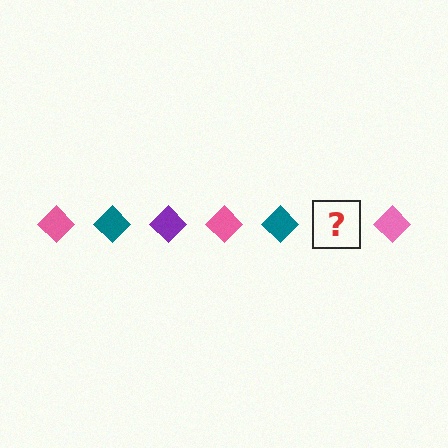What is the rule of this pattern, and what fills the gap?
The rule is that the pattern cycles through pink, teal, purple diamonds. The gap should be filled with a purple diamond.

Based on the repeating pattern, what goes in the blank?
The blank should be a purple diamond.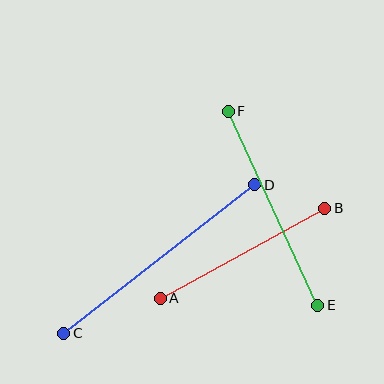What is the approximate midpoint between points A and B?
The midpoint is at approximately (242, 253) pixels.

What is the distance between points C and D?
The distance is approximately 242 pixels.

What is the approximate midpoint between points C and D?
The midpoint is at approximately (159, 259) pixels.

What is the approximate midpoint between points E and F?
The midpoint is at approximately (273, 208) pixels.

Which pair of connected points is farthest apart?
Points C and D are farthest apart.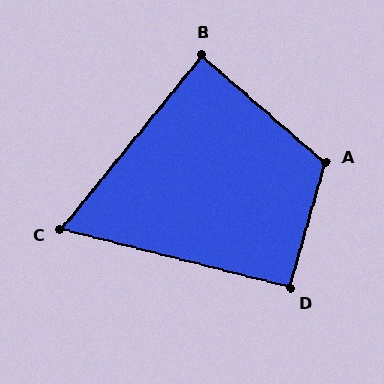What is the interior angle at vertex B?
Approximately 88 degrees (approximately right).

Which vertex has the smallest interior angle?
C, at approximately 65 degrees.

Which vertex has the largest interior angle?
A, at approximately 115 degrees.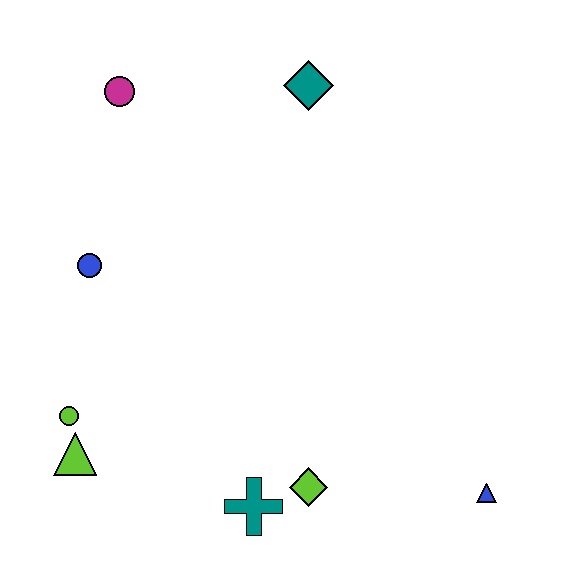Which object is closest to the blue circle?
The lime circle is closest to the blue circle.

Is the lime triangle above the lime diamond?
Yes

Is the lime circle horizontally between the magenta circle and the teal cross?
No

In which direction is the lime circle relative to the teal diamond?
The lime circle is below the teal diamond.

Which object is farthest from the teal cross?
The magenta circle is farthest from the teal cross.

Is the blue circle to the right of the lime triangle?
Yes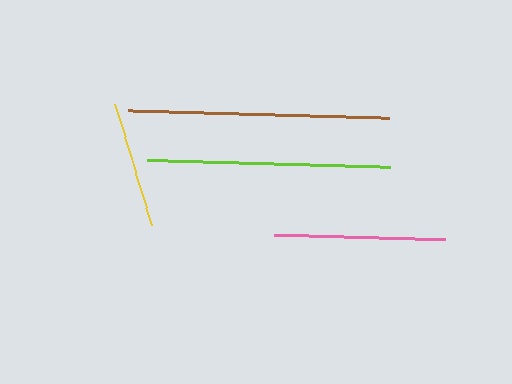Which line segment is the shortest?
The yellow line is the shortest at approximately 126 pixels.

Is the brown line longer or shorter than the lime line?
The brown line is longer than the lime line.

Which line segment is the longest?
The brown line is the longest at approximately 260 pixels.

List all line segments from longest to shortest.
From longest to shortest: brown, lime, pink, yellow.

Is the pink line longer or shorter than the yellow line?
The pink line is longer than the yellow line.